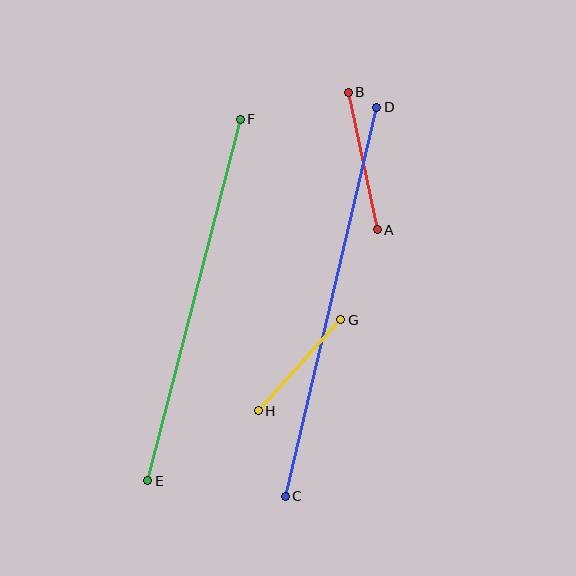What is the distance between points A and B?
The distance is approximately 140 pixels.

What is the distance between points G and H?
The distance is approximately 123 pixels.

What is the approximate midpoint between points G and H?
The midpoint is at approximately (300, 365) pixels.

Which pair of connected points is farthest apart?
Points C and D are farthest apart.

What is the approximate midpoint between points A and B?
The midpoint is at approximately (363, 161) pixels.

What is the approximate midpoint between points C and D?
The midpoint is at approximately (331, 302) pixels.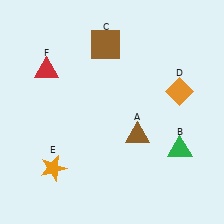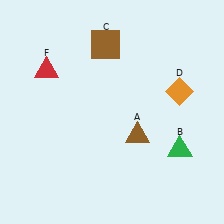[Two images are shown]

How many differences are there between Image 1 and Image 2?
There is 1 difference between the two images.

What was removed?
The orange star (E) was removed in Image 2.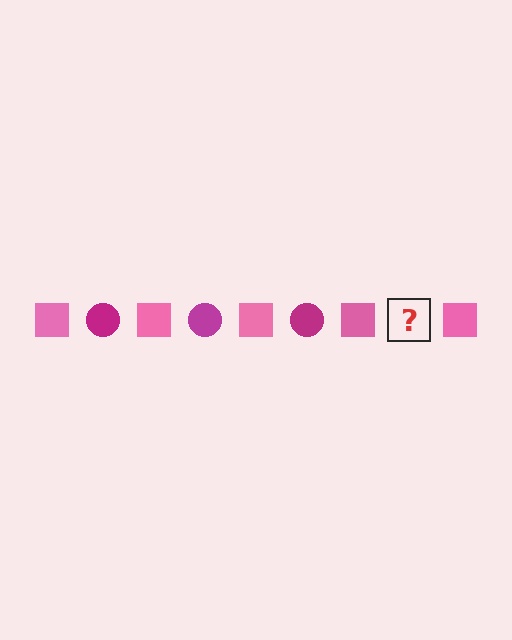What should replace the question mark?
The question mark should be replaced with a magenta circle.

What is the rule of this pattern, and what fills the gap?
The rule is that the pattern alternates between pink square and magenta circle. The gap should be filled with a magenta circle.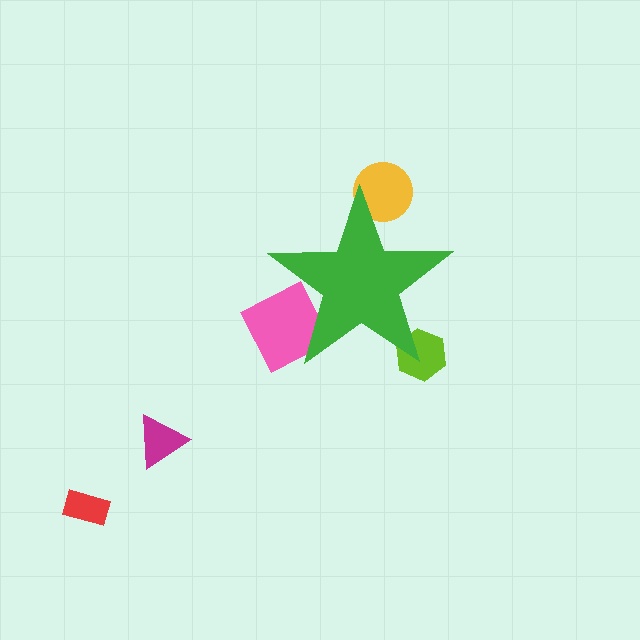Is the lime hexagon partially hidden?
Yes, the lime hexagon is partially hidden behind the green star.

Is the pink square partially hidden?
Yes, the pink square is partially hidden behind the green star.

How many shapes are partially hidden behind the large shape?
3 shapes are partially hidden.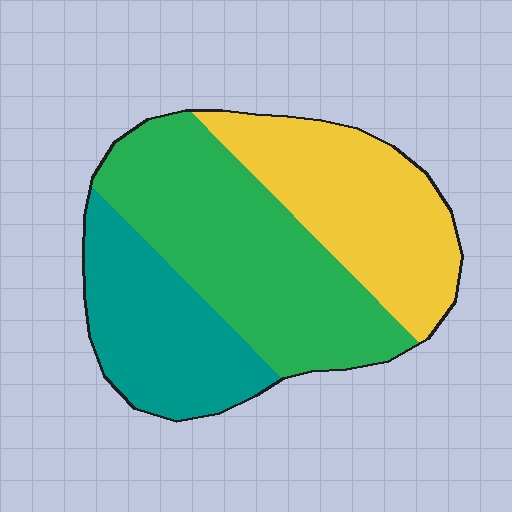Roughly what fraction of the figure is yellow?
Yellow takes up about one third (1/3) of the figure.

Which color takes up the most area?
Green, at roughly 45%.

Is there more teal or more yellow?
Yellow.